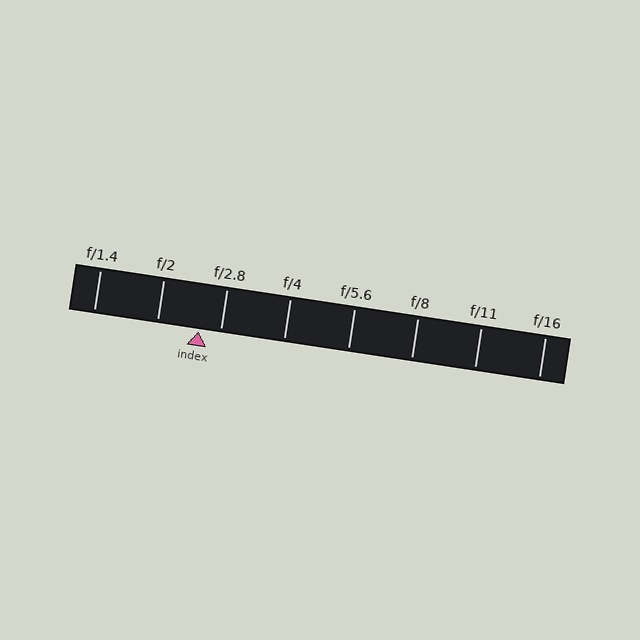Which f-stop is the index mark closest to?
The index mark is closest to f/2.8.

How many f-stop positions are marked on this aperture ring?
There are 8 f-stop positions marked.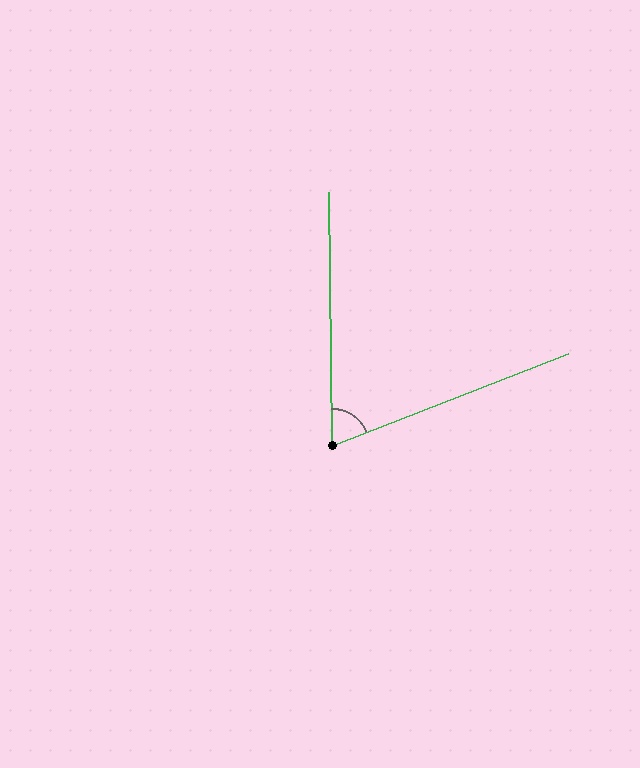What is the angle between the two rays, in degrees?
Approximately 69 degrees.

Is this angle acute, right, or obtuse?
It is acute.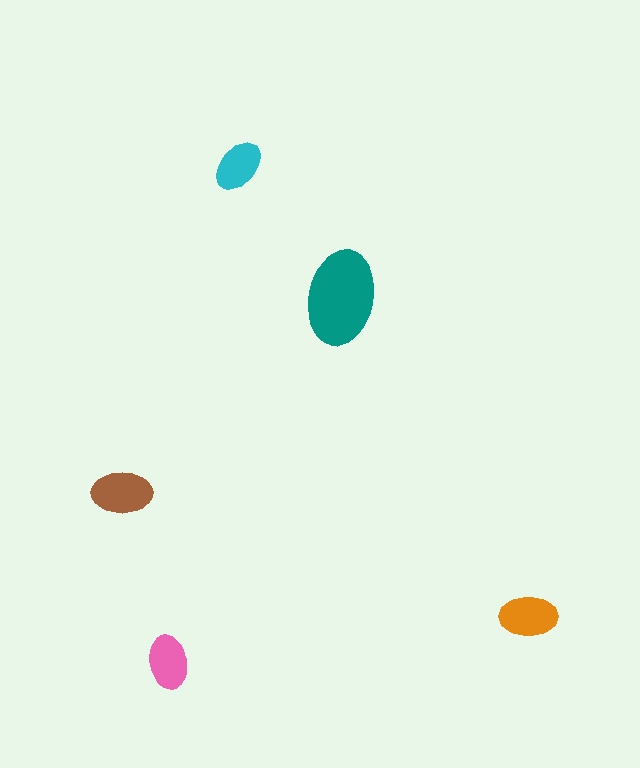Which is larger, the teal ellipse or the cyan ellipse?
The teal one.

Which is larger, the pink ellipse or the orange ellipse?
The orange one.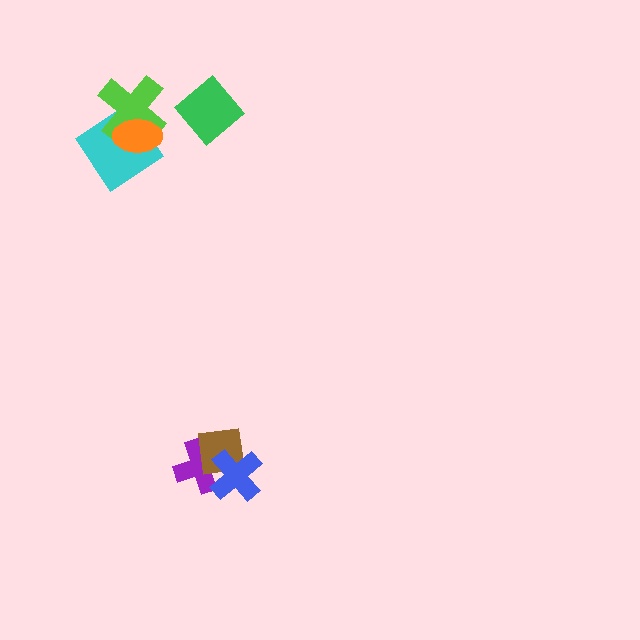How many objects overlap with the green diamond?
0 objects overlap with the green diamond.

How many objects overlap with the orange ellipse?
2 objects overlap with the orange ellipse.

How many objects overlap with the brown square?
2 objects overlap with the brown square.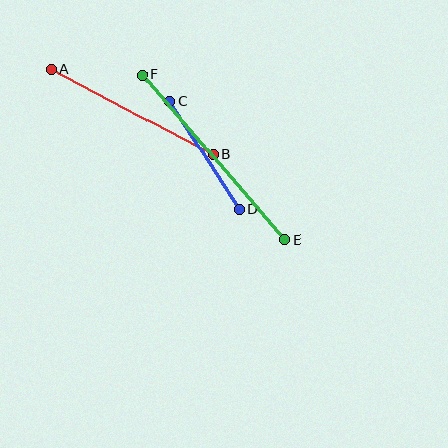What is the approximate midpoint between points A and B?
The midpoint is at approximately (132, 112) pixels.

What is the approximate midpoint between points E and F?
The midpoint is at approximately (214, 157) pixels.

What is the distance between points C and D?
The distance is approximately 128 pixels.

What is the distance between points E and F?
The distance is approximately 217 pixels.